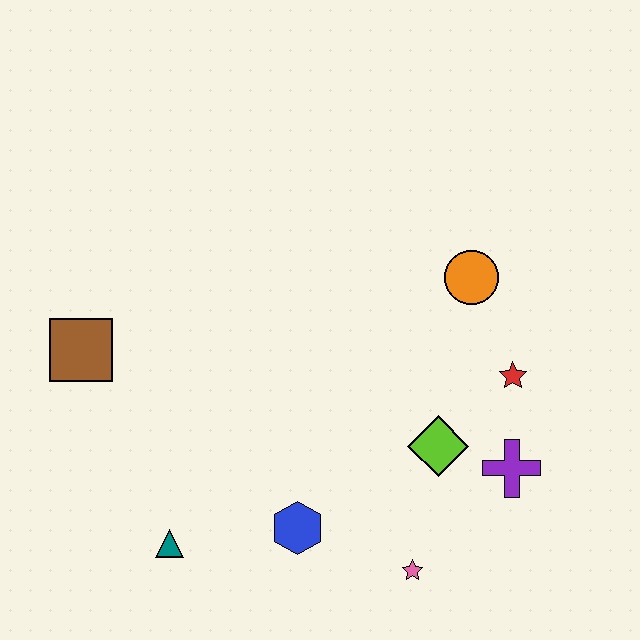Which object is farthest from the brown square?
The purple cross is farthest from the brown square.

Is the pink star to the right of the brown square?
Yes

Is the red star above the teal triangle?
Yes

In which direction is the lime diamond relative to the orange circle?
The lime diamond is below the orange circle.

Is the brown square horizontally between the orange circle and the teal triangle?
No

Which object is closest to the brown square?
The teal triangle is closest to the brown square.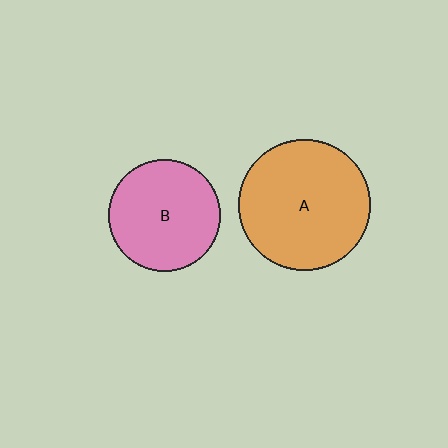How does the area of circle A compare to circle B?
Approximately 1.4 times.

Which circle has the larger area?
Circle A (orange).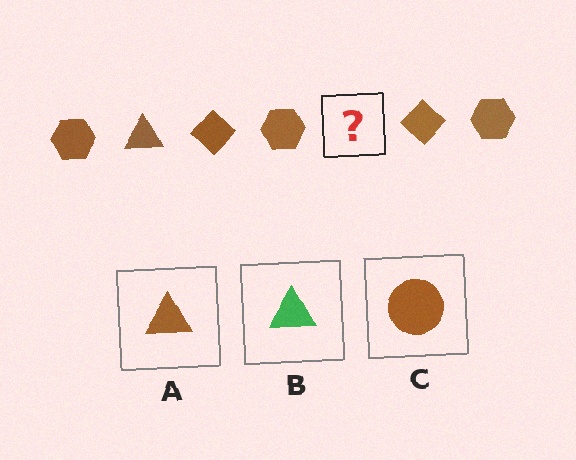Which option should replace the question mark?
Option A.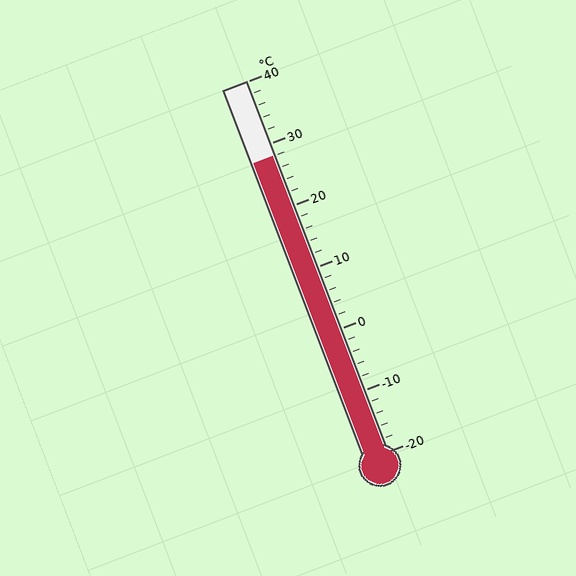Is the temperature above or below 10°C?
The temperature is above 10°C.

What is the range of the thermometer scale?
The thermometer scale ranges from -20°C to 40°C.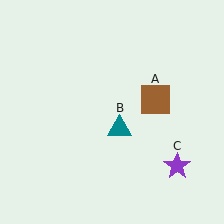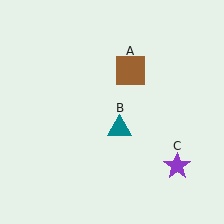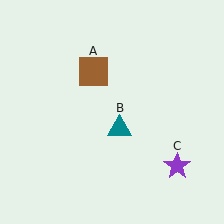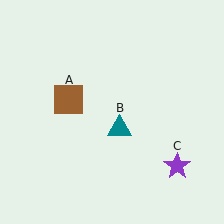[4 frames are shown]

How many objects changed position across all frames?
1 object changed position: brown square (object A).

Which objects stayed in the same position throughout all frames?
Teal triangle (object B) and purple star (object C) remained stationary.